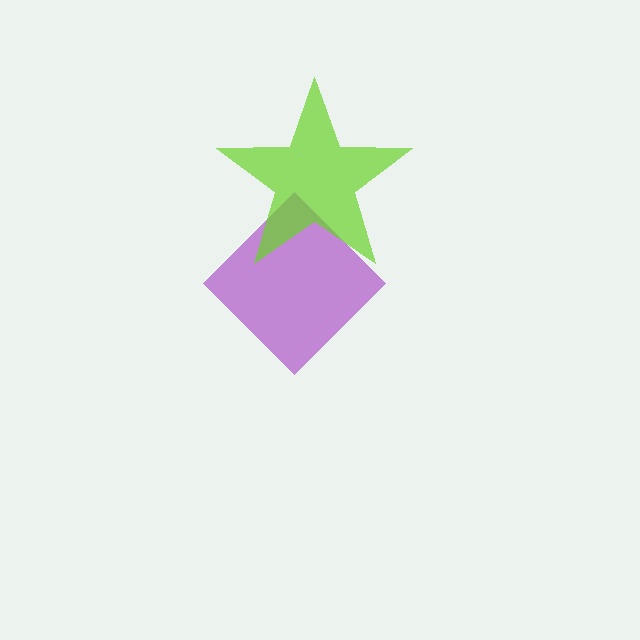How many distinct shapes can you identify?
There are 2 distinct shapes: a purple diamond, a lime star.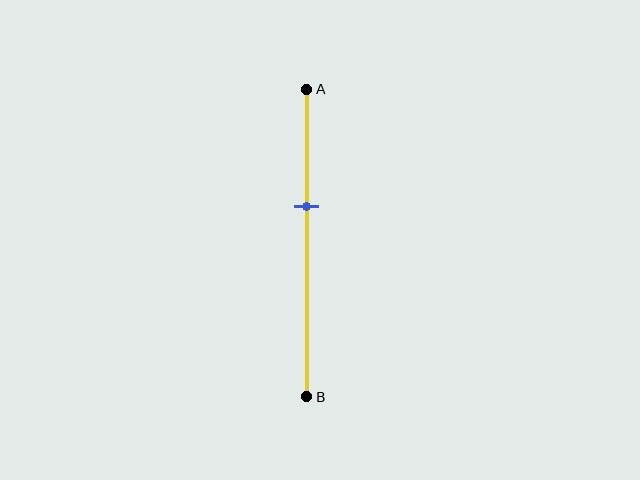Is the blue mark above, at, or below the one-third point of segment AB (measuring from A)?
The blue mark is below the one-third point of segment AB.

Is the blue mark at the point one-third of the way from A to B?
No, the mark is at about 40% from A, not at the 33% one-third point.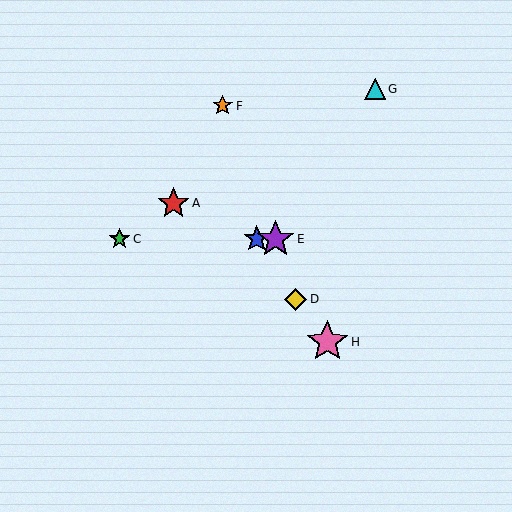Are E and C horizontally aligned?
Yes, both are at y≈239.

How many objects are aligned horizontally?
3 objects (B, C, E) are aligned horizontally.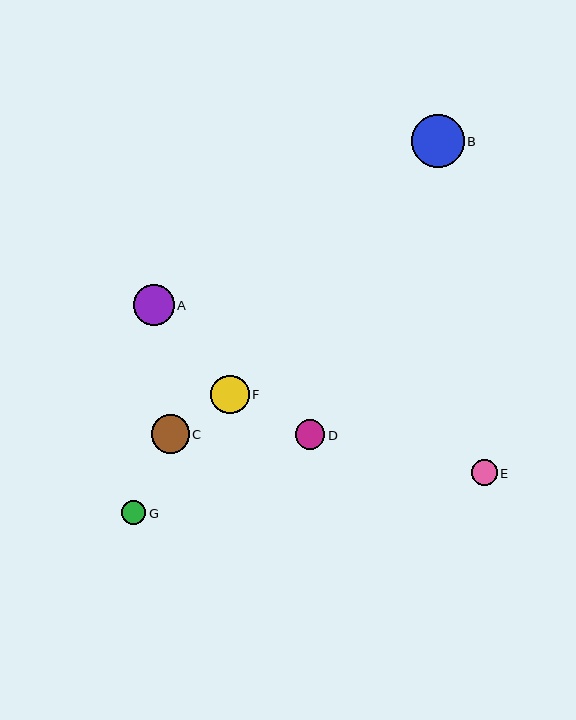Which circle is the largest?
Circle B is the largest with a size of approximately 52 pixels.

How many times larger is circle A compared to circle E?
Circle A is approximately 1.6 times the size of circle E.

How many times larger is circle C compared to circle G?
Circle C is approximately 1.6 times the size of circle G.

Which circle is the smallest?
Circle G is the smallest with a size of approximately 24 pixels.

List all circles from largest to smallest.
From largest to smallest: B, A, F, C, D, E, G.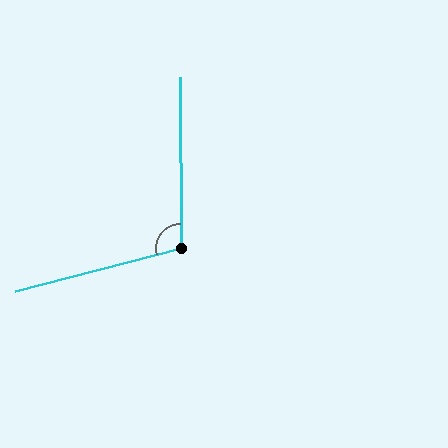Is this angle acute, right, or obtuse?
It is obtuse.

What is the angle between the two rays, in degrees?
Approximately 105 degrees.